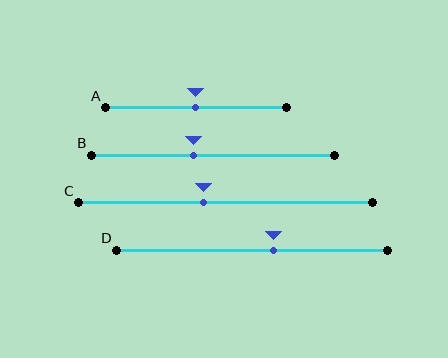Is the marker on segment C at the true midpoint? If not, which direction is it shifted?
No, the marker on segment C is shifted to the left by about 7% of the segment length.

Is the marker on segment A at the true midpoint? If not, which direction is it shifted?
Yes, the marker on segment A is at the true midpoint.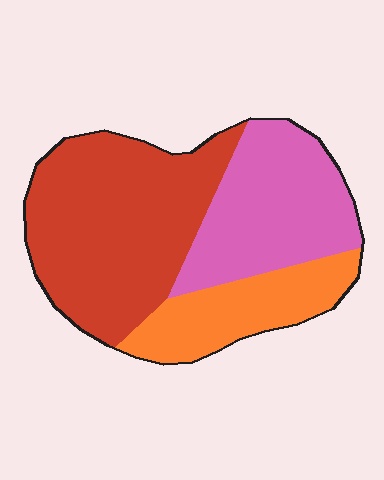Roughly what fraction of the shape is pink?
Pink covers about 30% of the shape.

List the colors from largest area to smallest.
From largest to smallest: red, pink, orange.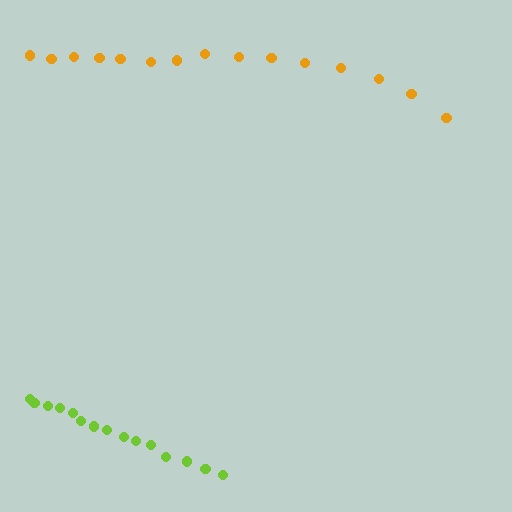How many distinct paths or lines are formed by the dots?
There are 2 distinct paths.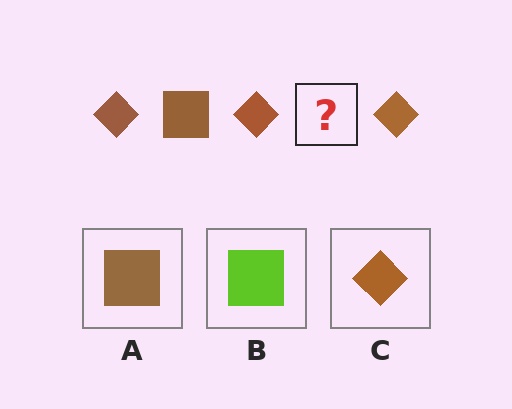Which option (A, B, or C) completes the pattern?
A.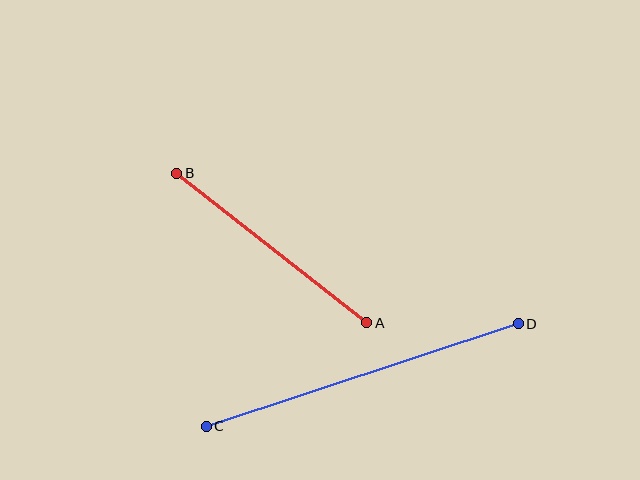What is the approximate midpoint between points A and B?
The midpoint is at approximately (272, 248) pixels.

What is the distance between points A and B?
The distance is approximately 242 pixels.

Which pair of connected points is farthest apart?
Points C and D are farthest apart.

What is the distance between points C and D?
The distance is approximately 328 pixels.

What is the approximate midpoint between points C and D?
The midpoint is at approximately (362, 375) pixels.